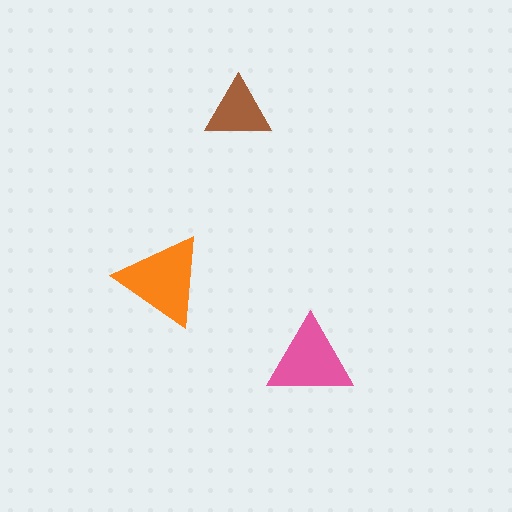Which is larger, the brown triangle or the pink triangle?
The pink one.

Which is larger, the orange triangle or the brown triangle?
The orange one.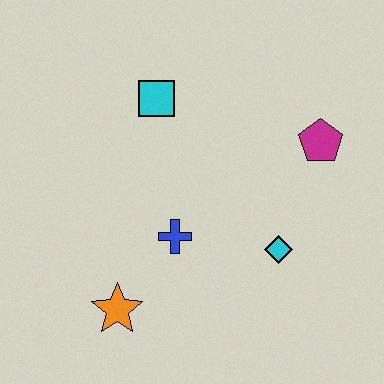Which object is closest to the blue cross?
The orange star is closest to the blue cross.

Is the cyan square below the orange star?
No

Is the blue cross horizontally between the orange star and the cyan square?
No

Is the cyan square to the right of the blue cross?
No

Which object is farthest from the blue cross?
The magenta pentagon is farthest from the blue cross.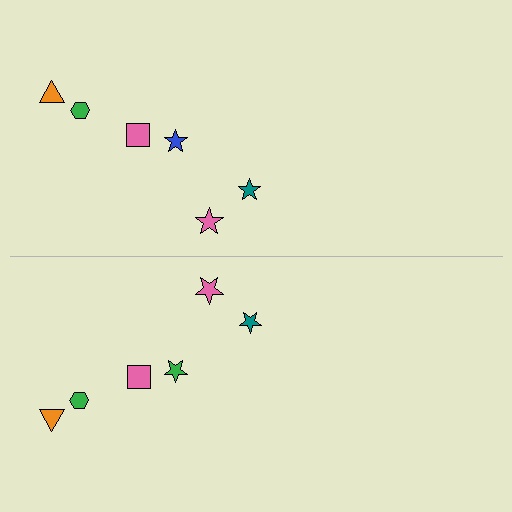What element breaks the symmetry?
The green star on the bottom side breaks the symmetry — its mirror counterpart is blue.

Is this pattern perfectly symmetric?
No, the pattern is not perfectly symmetric. The green star on the bottom side breaks the symmetry — its mirror counterpart is blue.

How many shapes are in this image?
There are 12 shapes in this image.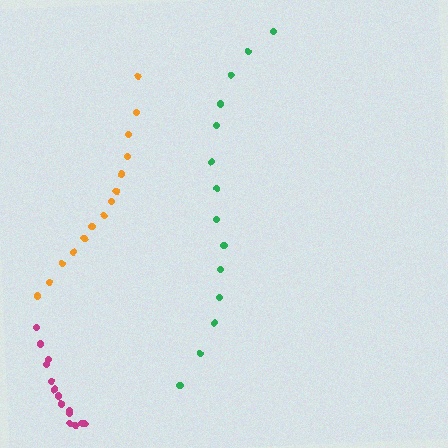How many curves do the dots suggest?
There are 3 distinct paths.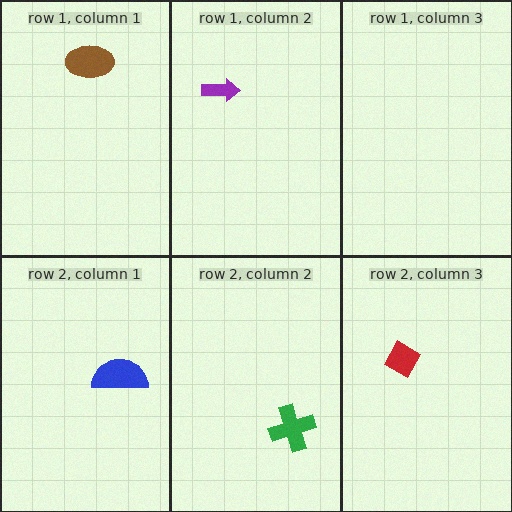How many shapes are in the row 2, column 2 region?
1.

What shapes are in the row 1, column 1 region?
The brown ellipse.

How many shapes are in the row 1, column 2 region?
1.